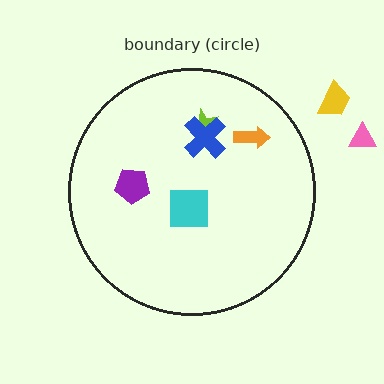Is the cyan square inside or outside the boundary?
Inside.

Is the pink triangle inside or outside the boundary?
Outside.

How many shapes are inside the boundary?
5 inside, 2 outside.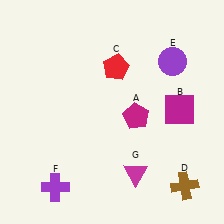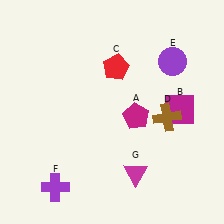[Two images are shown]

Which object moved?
The brown cross (D) moved up.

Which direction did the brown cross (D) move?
The brown cross (D) moved up.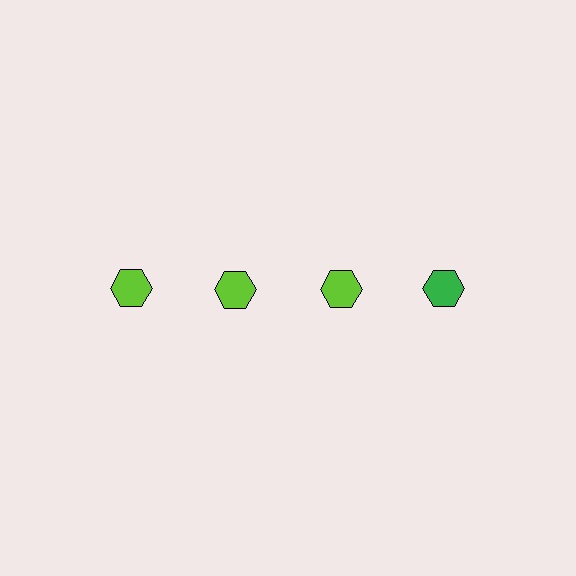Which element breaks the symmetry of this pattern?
The green hexagon in the top row, second from right column breaks the symmetry. All other shapes are lime hexagons.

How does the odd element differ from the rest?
It has a different color: green instead of lime.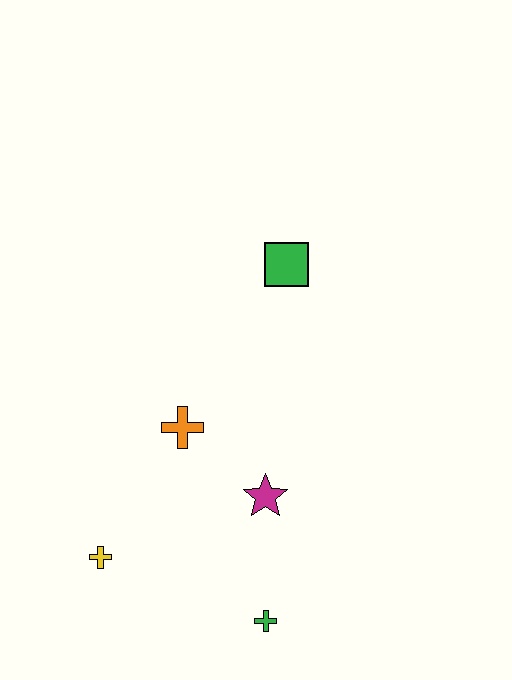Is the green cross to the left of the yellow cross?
No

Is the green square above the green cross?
Yes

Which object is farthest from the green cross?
The green square is farthest from the green cross.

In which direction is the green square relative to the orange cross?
The green square is above the orange cross.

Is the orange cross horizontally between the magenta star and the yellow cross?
Yes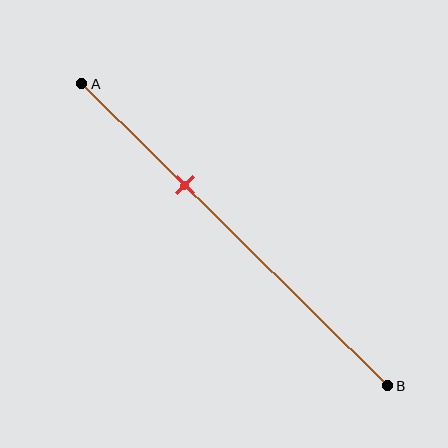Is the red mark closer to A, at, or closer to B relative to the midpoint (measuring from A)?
The red mark is closer to point A than the midpoint of segment AB.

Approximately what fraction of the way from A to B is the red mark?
The red mark is approximately 35% of the way from A to B.